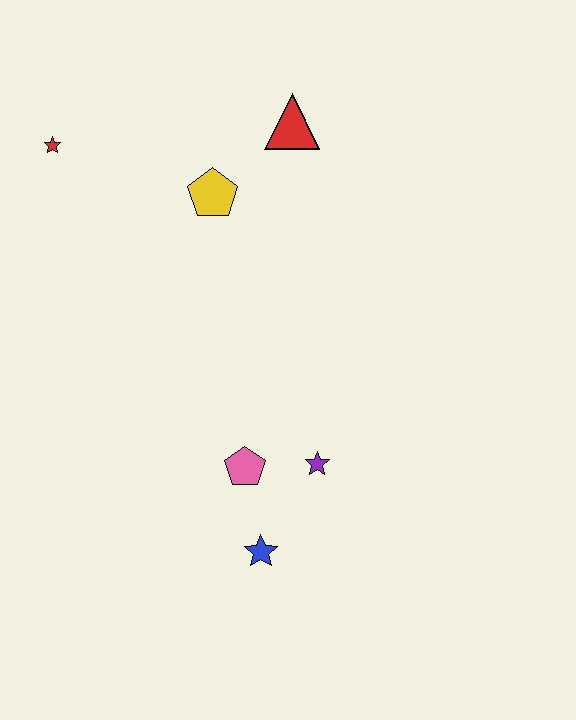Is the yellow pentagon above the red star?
No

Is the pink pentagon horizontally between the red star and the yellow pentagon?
No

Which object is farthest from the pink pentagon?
The red star is farthest from the pink pentagon.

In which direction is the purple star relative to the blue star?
The purple star is above the blue star.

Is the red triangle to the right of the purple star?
No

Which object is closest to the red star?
The yellow pentagon is closest to the red star.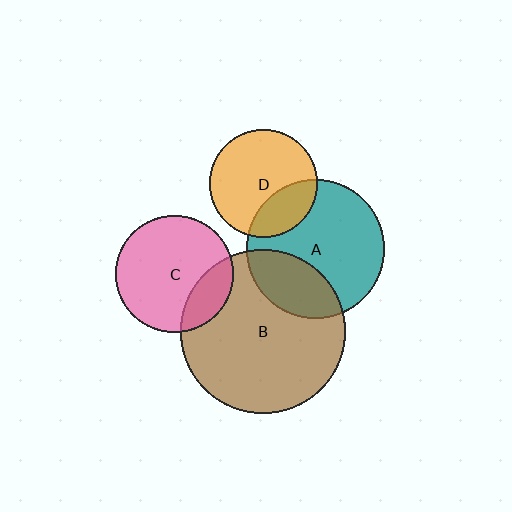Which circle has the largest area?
Circle B (brown).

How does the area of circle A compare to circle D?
Approximately 1.6 times.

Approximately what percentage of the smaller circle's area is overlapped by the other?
Approximately 20%.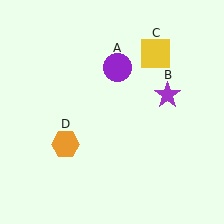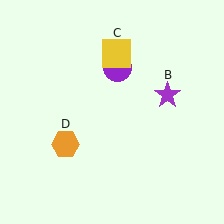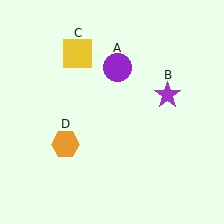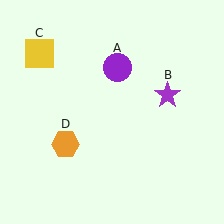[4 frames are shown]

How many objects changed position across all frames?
1 object changed position: yellow square (object C).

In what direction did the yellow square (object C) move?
The yellow square (object C) moved left.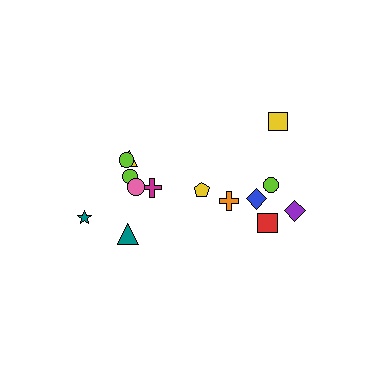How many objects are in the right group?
There are 6 objects.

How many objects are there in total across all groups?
There are 14 objects.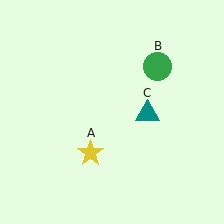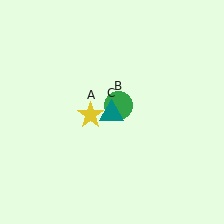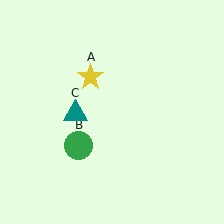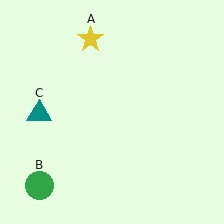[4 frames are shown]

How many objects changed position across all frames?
3 objects changed position: yellow star (object A), green circle (object B), teal triangle (object C).